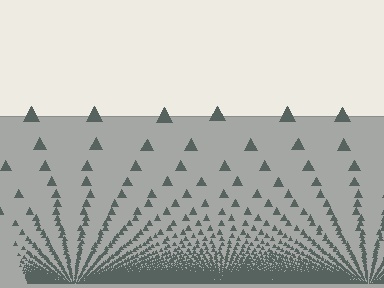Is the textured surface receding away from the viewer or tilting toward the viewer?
The surface appears to tilt toward the viewer. Texture elements get larger and sparser toward the top.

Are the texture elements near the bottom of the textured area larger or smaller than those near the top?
Smaller. The gradient is inverted — elements near the bottom are smaller and denser.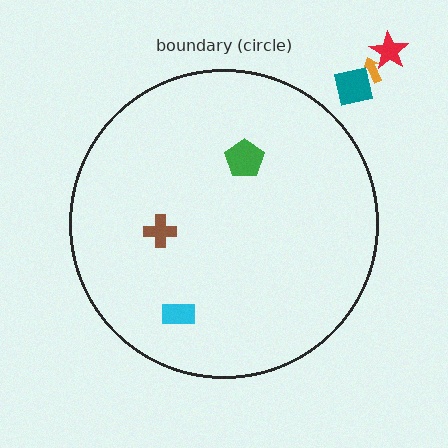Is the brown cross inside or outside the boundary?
Inside.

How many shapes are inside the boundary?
3 inside, 3 outside.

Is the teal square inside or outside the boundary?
Outside.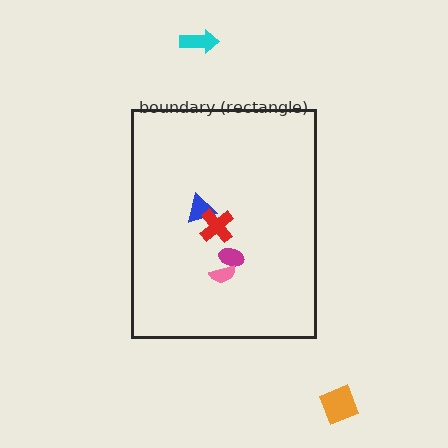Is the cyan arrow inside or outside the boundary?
Outside.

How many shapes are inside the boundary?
4 inside, 2 outside.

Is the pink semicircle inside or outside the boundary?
Inside.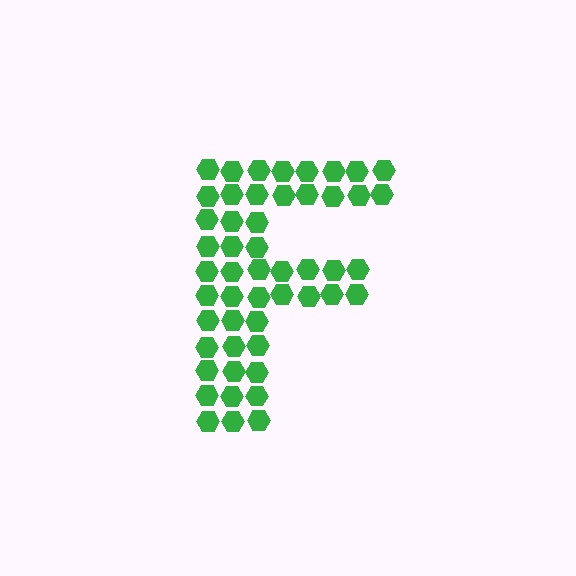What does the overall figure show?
The overall figure shows the letter F.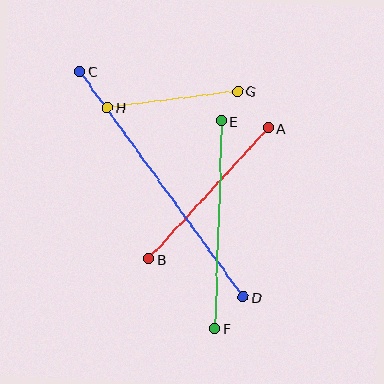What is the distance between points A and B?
The distance is approximately 177 pixels.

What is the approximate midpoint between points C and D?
The midpoint is at approximately (162, 184) pixels.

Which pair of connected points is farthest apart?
Points C and D are farthest apart.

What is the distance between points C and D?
The distance is approximately 279 pixels.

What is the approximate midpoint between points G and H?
The midpoint is at approximately (172, 100) pixels.